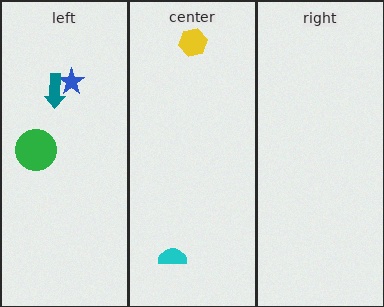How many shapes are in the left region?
3.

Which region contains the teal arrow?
The left region.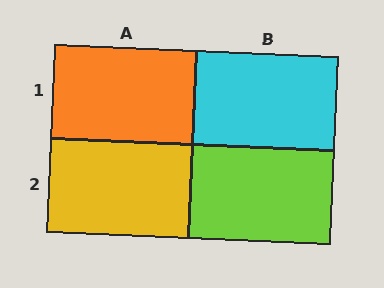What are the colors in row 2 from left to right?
Yellow, lime.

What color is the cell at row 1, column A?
Orange.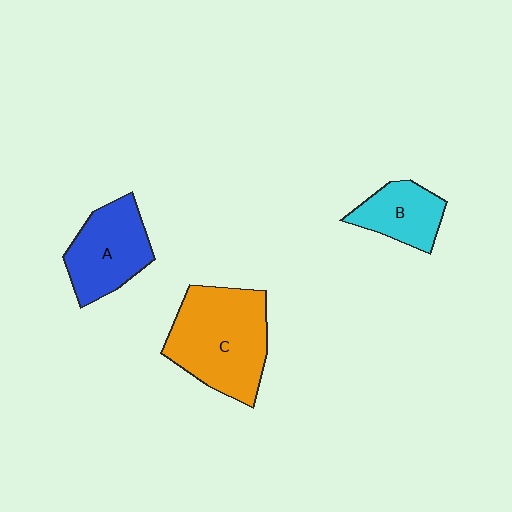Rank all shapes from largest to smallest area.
From largest to smallest: C (orange), A (blue), B (cyan).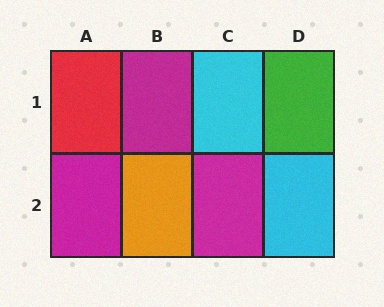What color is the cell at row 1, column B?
Magenta.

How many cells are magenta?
3 cells are magenta.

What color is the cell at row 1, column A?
Red.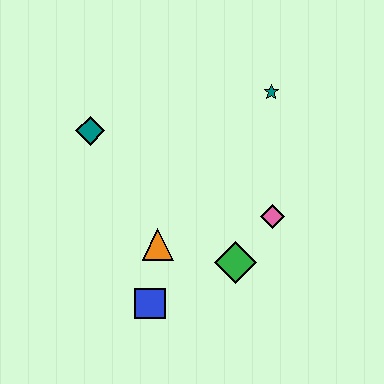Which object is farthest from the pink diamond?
The teal diamond is farthest from the pink diamond.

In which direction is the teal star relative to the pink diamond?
The teal star is above the pink diamond.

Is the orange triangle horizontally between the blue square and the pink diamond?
Yes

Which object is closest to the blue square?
The orange triangle is closest to the blue square.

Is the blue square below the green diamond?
Yes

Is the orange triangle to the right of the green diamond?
No